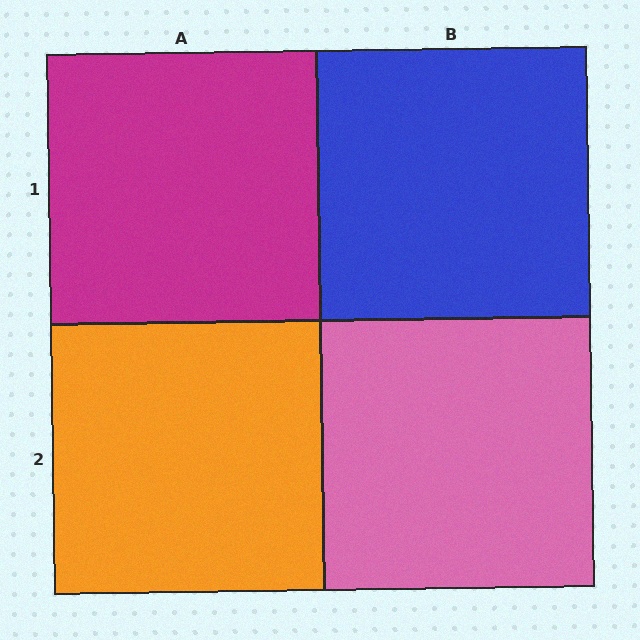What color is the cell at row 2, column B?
Pink.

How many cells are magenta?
1 cell is magenta.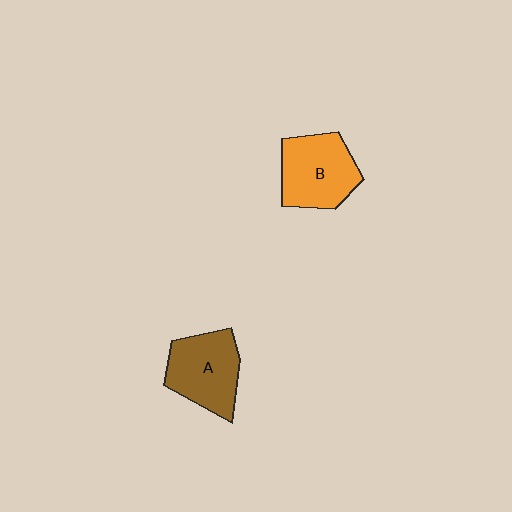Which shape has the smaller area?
Shape A (brown).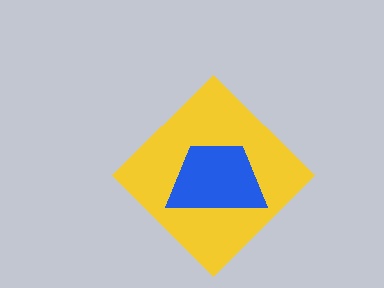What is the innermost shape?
The blue trapezoid.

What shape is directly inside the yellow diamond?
The blue trapezoid.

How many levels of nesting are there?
2.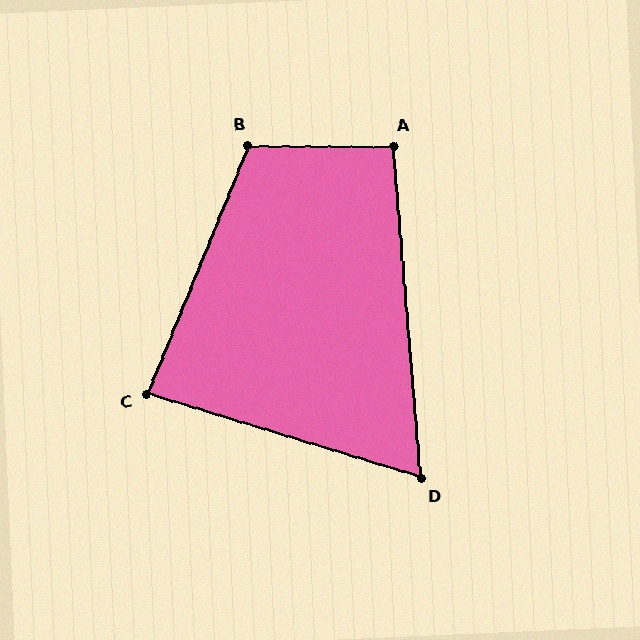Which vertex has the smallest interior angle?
D, at approximately 68 degrees.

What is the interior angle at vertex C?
Approximately 85 degrees (acute).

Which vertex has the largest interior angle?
B, at approximately 112 degrees.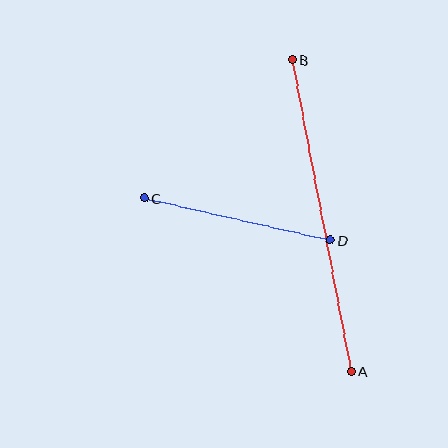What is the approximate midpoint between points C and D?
The midpoint is at approximately (237, 219) pixels.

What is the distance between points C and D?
The distance is approximately 191 pixels.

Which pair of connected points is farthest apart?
Points A and B are farthest apart.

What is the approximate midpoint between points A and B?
The midpoint is at approximately (322, 216) pixels.